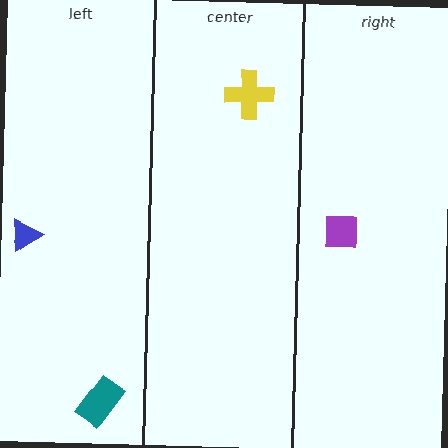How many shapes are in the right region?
1.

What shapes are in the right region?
The purple square.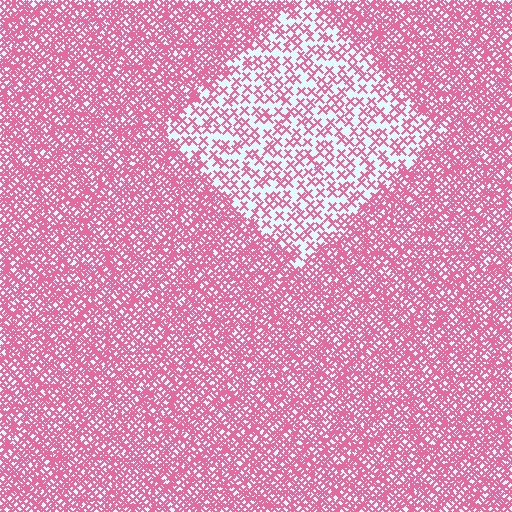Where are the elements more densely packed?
The elements are more densely packed outside the diamond boundary.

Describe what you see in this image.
The image contains small pink elements arranged at two different densities. A diamond-shaped region is visible where the elements are less densely packed than the surrounding area.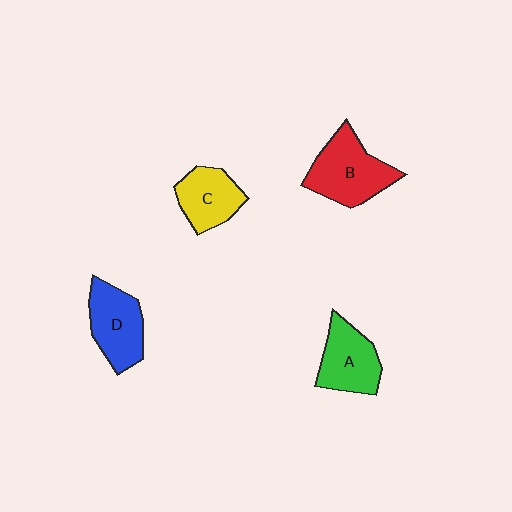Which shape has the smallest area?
Shape C (yellow).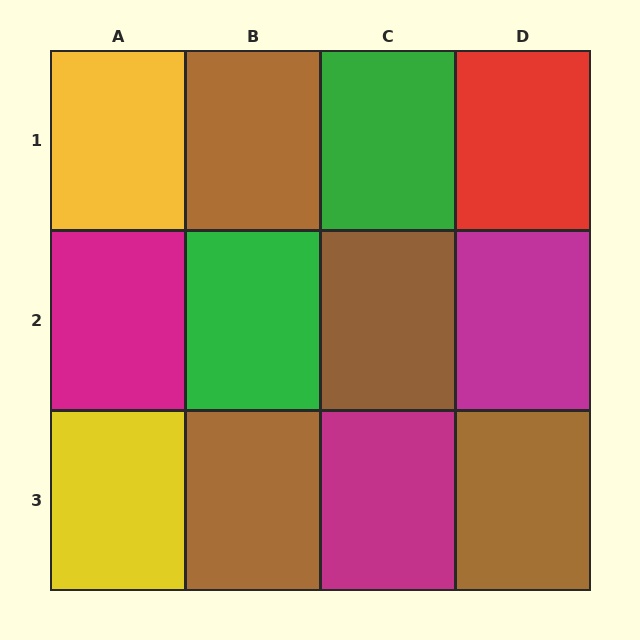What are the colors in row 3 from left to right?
Yellow, brown, magenta, brown.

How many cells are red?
1 cell is red.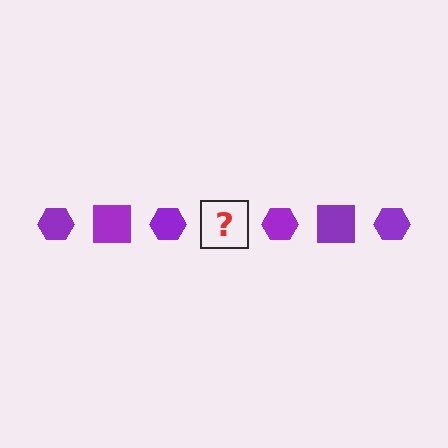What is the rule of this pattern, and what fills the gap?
The rule is that the pattern cycles through hexagon, square shapes in purple. The gap should be filled with a purple square.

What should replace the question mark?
The question mark should be replaced with a purple square.